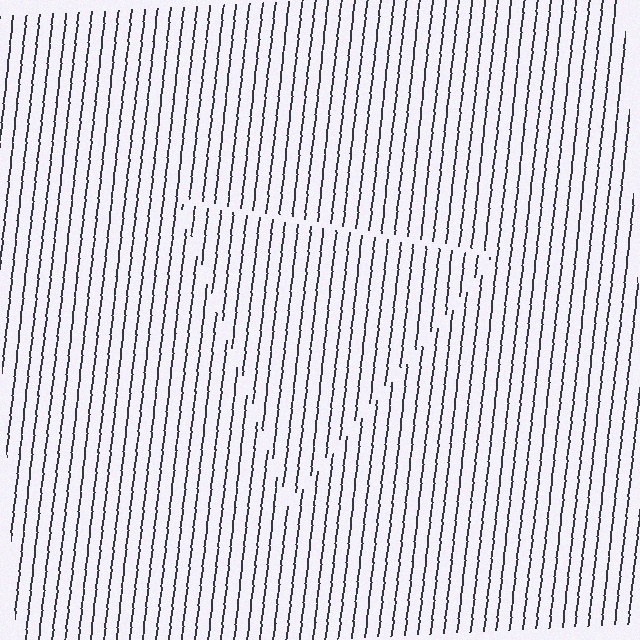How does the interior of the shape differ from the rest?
The interior of the shape contains the same grating, shifted by half a period — the contour is defined by the phase discontinuity where line-ends from the inner and outer gratings abut.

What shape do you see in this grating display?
An illusory triangle. The interior of the shape contains the same grating, shifted by half a period — the contour is defined by the phase discontinuity where line-ends from the inner and outer gratings abut.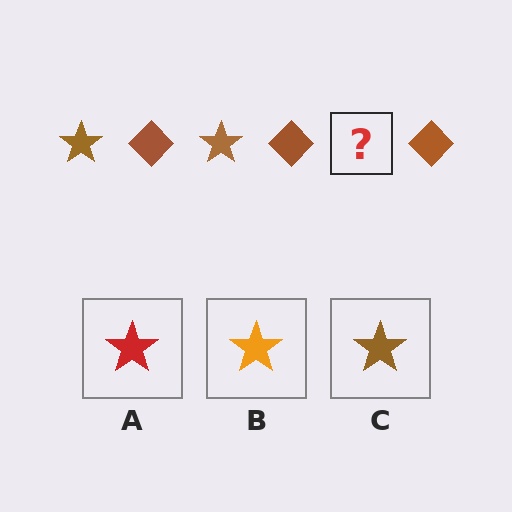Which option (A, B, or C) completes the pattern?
C.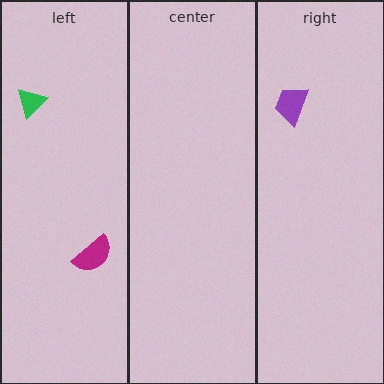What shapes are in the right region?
The purple trapezoid.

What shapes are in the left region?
The magenta semicircle, the green triangle.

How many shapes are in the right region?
1.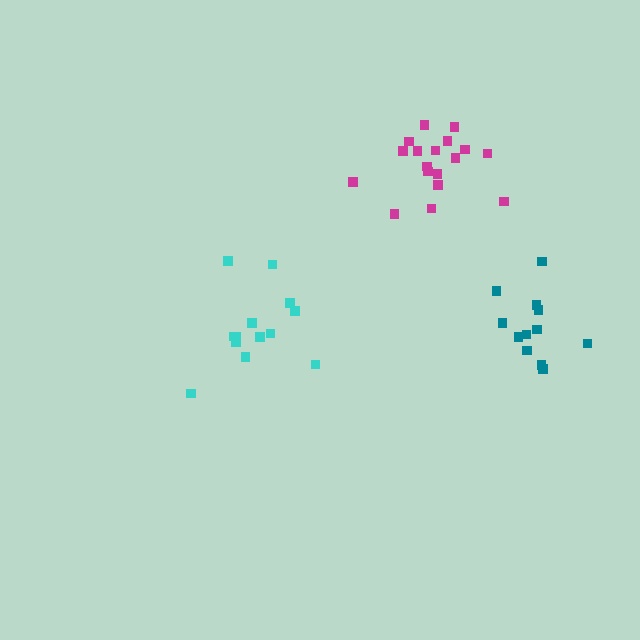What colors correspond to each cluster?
The clusters are colored: cyan, teal, magenta.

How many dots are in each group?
Group 1: 13 dots, Group 2: 12 dots, Group 3: 18 dots (43 total).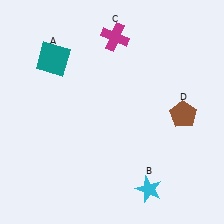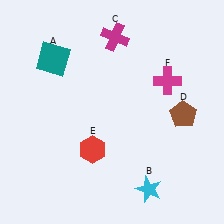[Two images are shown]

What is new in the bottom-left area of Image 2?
A red hexagon (E) was added in the bottom-left area of Image 2.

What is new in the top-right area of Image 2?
A magenta cross (F) was added in the top-right area of Image 2.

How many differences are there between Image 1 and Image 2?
There are 2 differences between the two images.